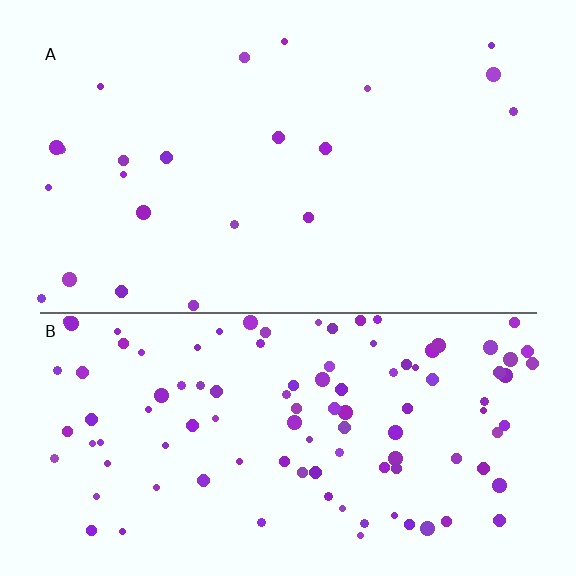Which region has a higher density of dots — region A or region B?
B (the bottom).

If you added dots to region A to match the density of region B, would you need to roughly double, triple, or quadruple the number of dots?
Approximately quadruple.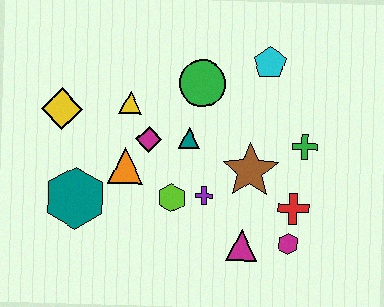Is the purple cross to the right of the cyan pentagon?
No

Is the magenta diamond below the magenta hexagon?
No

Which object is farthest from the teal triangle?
The magenta hexagon is farthest from the teal triangle.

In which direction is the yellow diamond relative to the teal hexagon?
The yellow diamond is above the teal hexagon.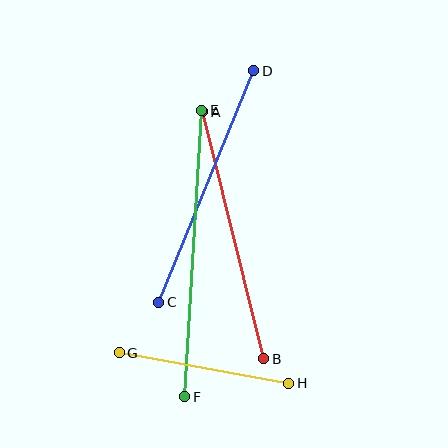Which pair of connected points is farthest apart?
Points E and F are farthest apart.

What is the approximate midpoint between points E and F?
The midpoint is at approximately (193, 253) pixels.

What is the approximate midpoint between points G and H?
The midpoint is at approximately (204, 368) pixels.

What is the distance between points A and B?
The distance is approximately 255 pixels.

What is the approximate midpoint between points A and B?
The midpoint is at approximately (233, 235) pixels.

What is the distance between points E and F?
The distance is approximately 287 pixels.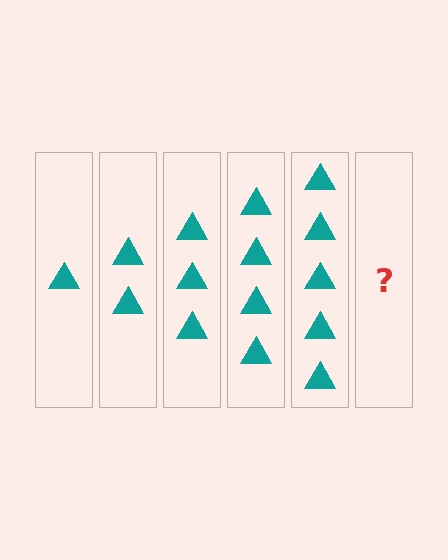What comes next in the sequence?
The next element should be 6 triangles.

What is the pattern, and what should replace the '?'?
The pattern is that each step adds one more triangle. The '?' should be 6 triangles.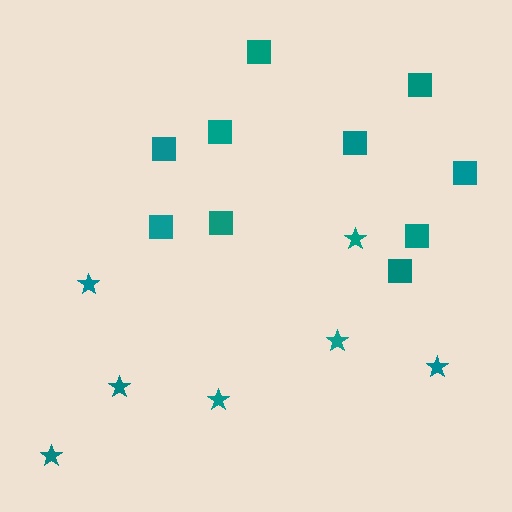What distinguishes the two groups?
There are 2 groups: one group of squares (10) and one group of stars (7).